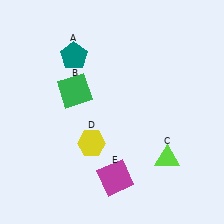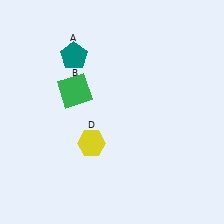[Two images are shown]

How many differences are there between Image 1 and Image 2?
There are 2 differences between the two images.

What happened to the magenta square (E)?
The magenta square (E) was removed in Image 2. It was in the bottom-right area of Image 1.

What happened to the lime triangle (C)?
The lime triangle (C) was removed in Image 2. It was in the bottom-right area of Image 1.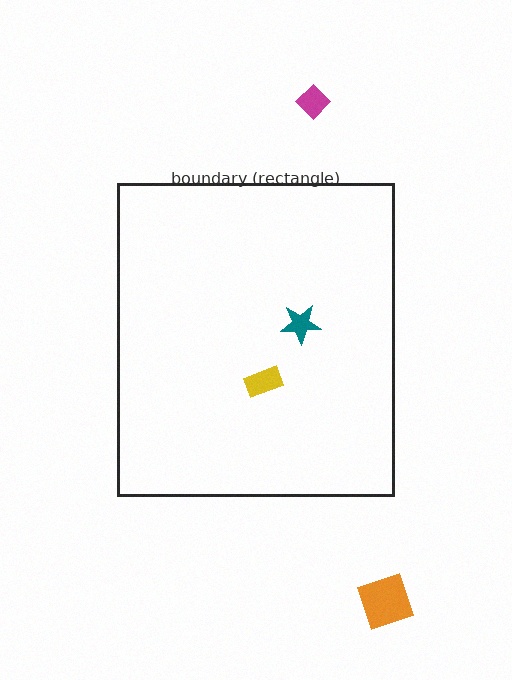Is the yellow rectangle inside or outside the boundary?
Inside.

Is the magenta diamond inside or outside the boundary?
Outside.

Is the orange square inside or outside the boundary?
Outside.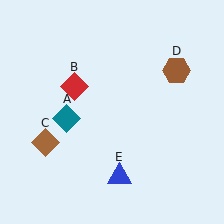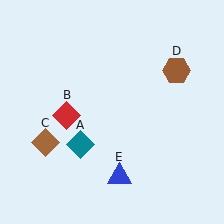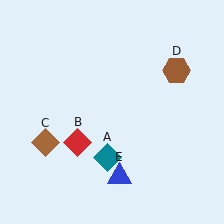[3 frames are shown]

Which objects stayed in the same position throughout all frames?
Brown diamond (object C) and brown hexagon (object D) and blue triangle (object E) remained stationary.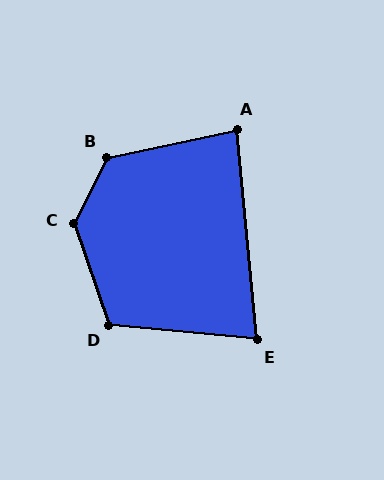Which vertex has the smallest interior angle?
E, at approximately 79 degrees.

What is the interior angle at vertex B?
Approximately 128 degrees (obtuse).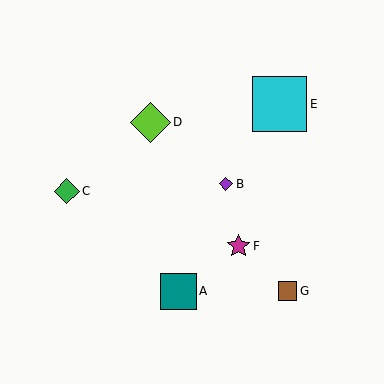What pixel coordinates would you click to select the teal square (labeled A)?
Click at (178, 291) to select the teal square A.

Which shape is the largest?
The cyan square (labeled E) is the largest.